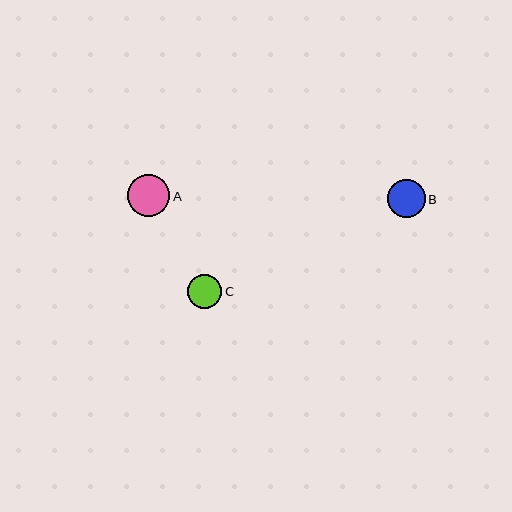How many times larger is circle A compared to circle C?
Circle A is approximately 1.2 times the size of circle C.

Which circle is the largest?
Circle A is the largest with a size of approximately 42 pixels.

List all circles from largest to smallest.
From largest to smallest: A, B, C.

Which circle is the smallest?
Circle C is the smallest with a size of approximately 34 pixels.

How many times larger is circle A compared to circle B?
Circle A is approximately 1.1 times the size of circle B.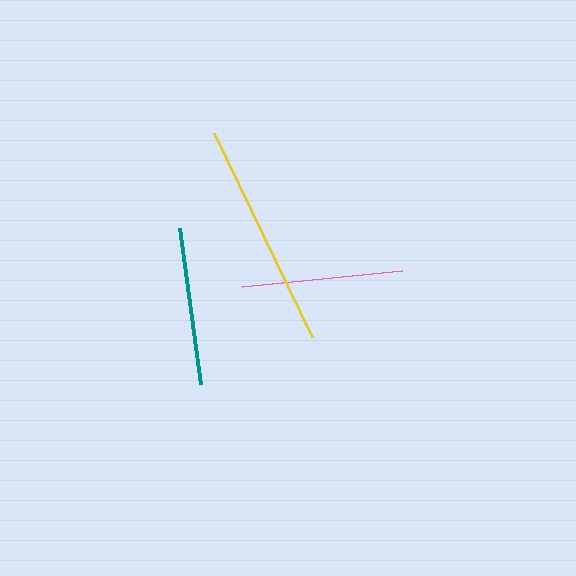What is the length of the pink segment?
The pink segment is approximately 161 pixels long.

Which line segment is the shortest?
The teal line is the shortest at approximately 157 pixels.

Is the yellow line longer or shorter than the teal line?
The yellow line is longer than the teal line.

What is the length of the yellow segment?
The yellow segment is approximately 226 pixels long.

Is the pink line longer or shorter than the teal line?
The pink line is longer than the teal line.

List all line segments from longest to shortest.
From longest to shortest: yellow, pink, teal.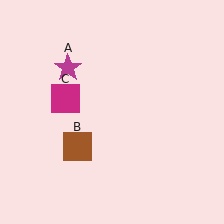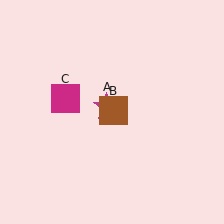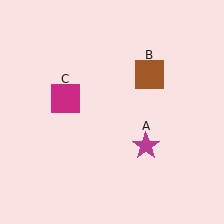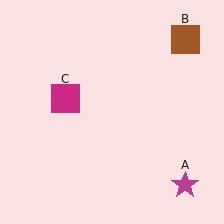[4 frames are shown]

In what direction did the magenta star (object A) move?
The magenta star (object A) moved down and to the right.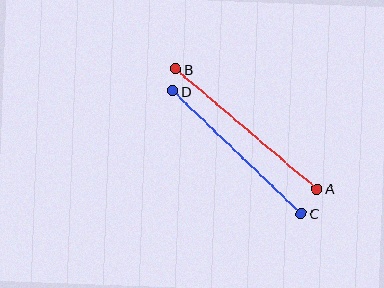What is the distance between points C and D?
The distance is approximately 178 pixels.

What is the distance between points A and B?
The distance is approximately 185 pixels.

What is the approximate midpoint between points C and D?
The midpoint is at approximately (237, 152) pixels.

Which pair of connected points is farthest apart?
Points A and B are farthest apart.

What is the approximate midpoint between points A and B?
The midpoint is at approximately (246, 129) pixels.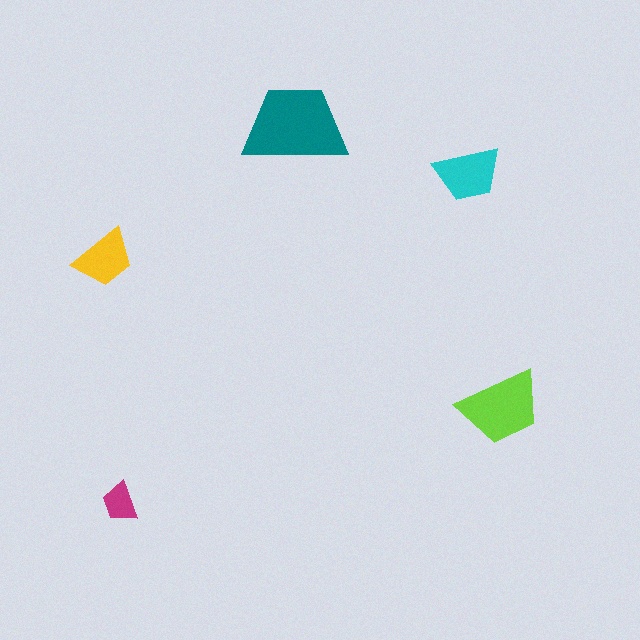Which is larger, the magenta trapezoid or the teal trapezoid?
The teal one.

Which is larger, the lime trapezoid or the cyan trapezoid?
The lime one.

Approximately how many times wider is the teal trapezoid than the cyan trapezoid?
About 1.5 times wider.